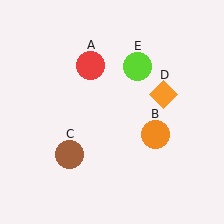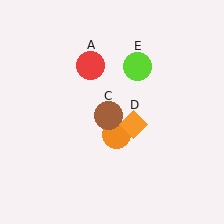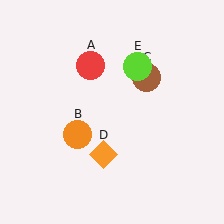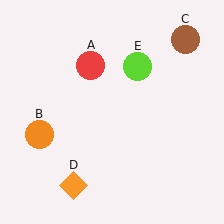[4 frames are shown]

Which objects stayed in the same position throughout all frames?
Red circle (object A) and lime circle (object E) remained stationary.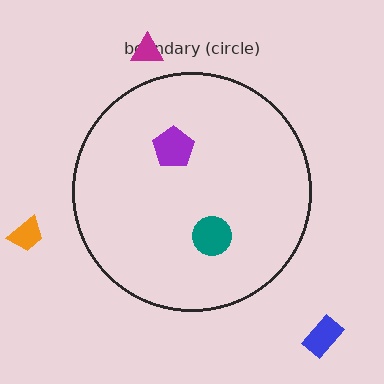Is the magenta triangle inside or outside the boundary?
Outside.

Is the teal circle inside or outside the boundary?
Inside.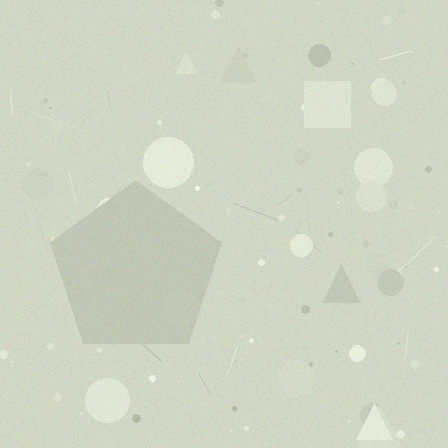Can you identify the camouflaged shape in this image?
The camouflaged shape is a pentagon.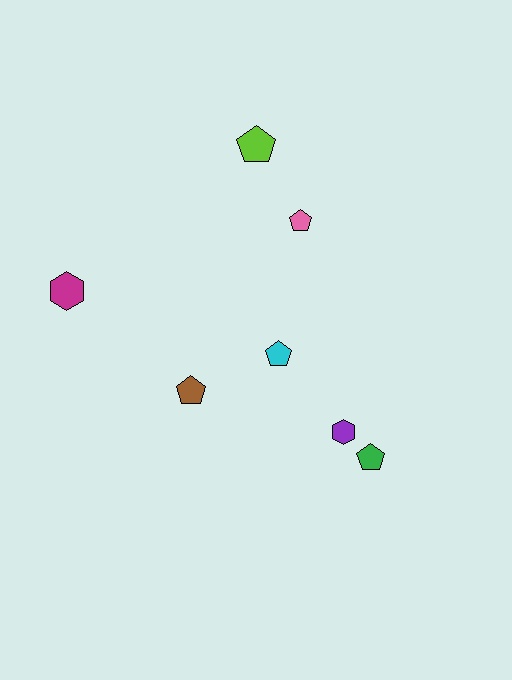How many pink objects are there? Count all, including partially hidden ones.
There is 1 pink object.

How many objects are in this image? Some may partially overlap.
There are 7 objects.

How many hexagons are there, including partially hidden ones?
There are 2 hexagons.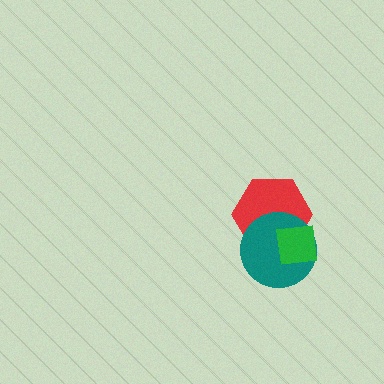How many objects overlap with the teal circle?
2 objects overlap with the teal circle.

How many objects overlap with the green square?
2 objects overlap with the green square.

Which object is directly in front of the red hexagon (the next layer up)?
The teal circle is directly in front of the red hexagon.